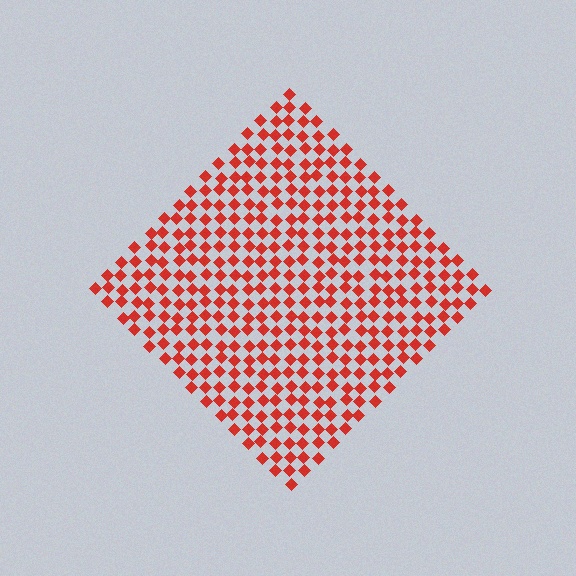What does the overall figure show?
The overall figure shows a diamond.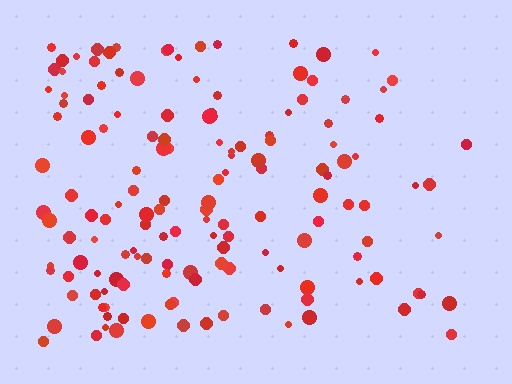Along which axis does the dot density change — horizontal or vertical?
Horizontal.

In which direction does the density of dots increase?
From right to left, with the left side densest.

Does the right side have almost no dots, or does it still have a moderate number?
Still a moderate number, just noticeably fewer than the left.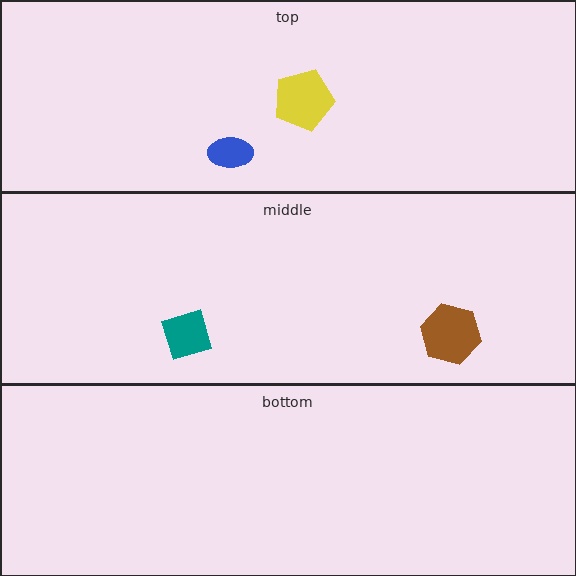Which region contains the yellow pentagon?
The top region.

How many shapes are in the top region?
2.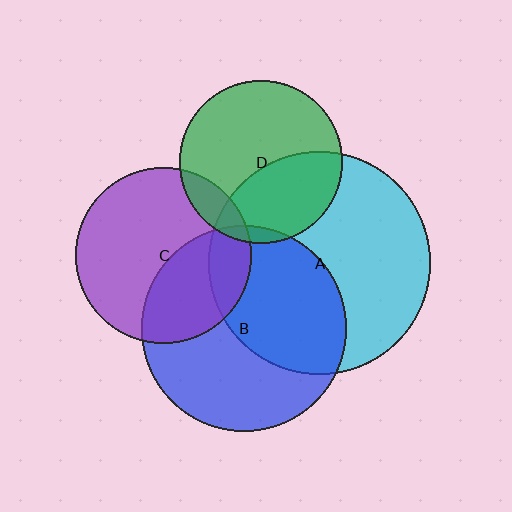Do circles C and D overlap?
Yes.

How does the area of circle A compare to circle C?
Approximately 1.6 times.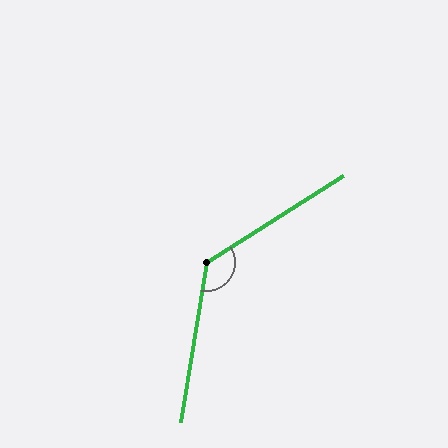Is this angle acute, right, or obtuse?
It is obtuse.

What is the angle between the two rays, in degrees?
Approximately 132 degrees.